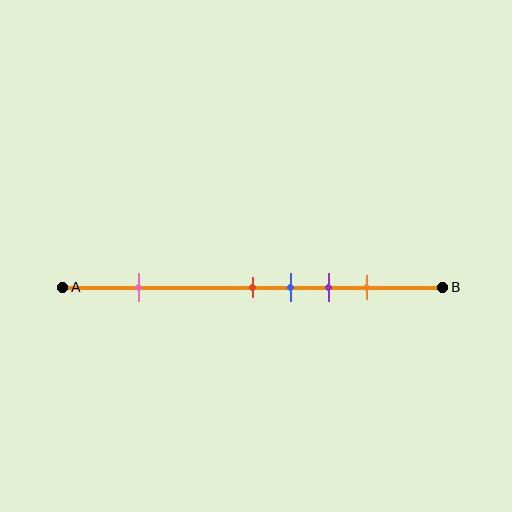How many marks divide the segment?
There are 5 marks dividing the segment.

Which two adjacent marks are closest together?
The red and blue marks are the closest adjacent pair.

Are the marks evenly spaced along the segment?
No, the marks are not evenly spaced.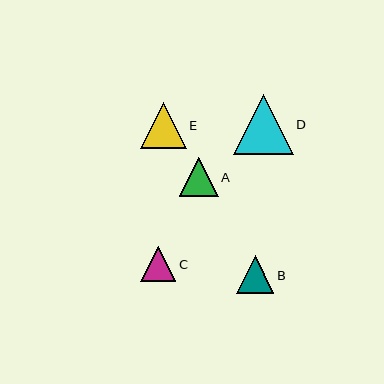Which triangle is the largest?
Triangle D is the largest with a size of approximately 60 pixels.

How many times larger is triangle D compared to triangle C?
Triangle D is approximately 1.7 times the size of triangle C.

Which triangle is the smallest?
Triangle C is the smallest with a size of approximately 35 pixels.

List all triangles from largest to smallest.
From largest to smallest: D, E, A, B, C.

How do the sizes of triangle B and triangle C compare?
Triangle B and triangle C are approximately the same size.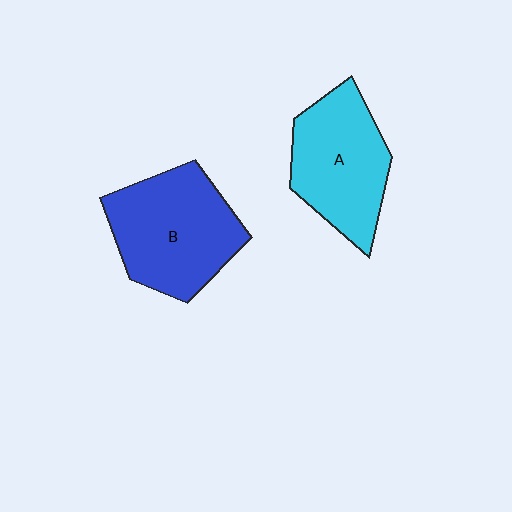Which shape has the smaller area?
Shape A (cyan).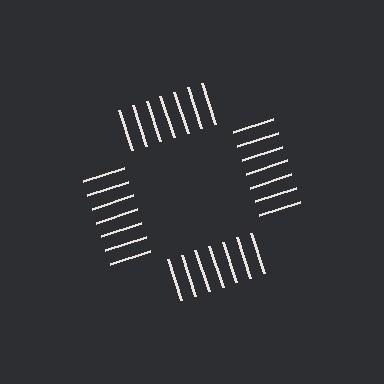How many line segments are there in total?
28 — 7 along each of the 4 edges.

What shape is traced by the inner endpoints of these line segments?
An illusory square — the line segments terminate on its edges but no continuous stroke is drawn.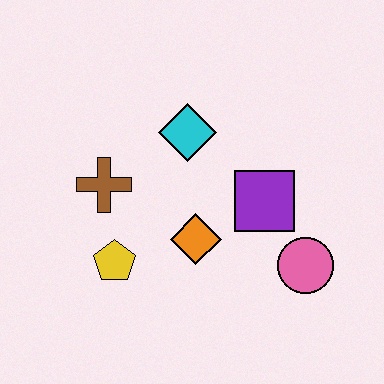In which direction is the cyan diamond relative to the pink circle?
The cyan diamond is above the pink circle.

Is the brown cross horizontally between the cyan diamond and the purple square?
No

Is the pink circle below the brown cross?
Yes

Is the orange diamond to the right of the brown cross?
Yes